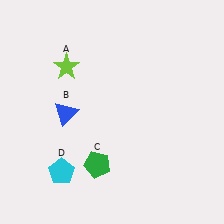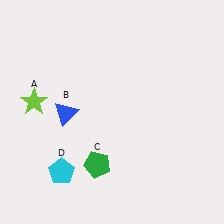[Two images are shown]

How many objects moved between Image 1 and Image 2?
1 object moved between the two images.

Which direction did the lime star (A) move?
The lime star (A) moved down.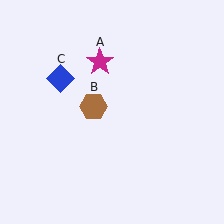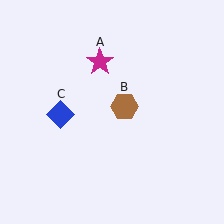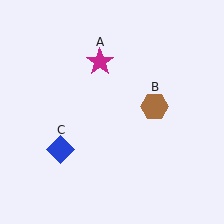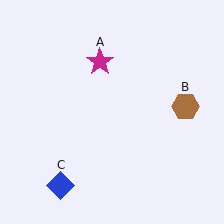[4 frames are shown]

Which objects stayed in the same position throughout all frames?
Magenta star (object A) remained stationary.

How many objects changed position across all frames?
2 objects changed position: brown hexagon (object B), blue diamond (object C).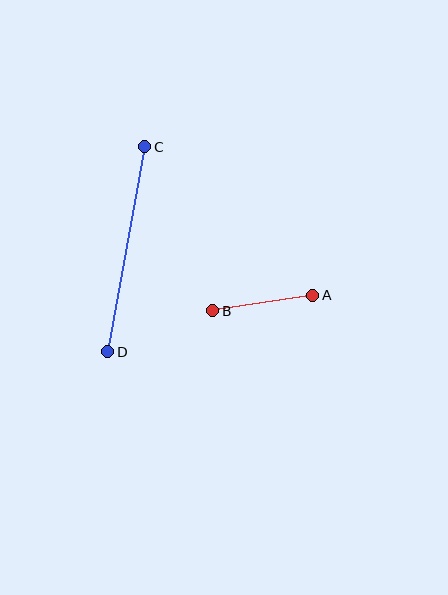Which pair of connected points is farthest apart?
Points C and D are farthest apart.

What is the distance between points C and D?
The distance is approximately 209 pixels.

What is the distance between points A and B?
The distance is approximately 101 pixels.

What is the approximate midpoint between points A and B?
The midpoint is at approximately (263, 303) pixels.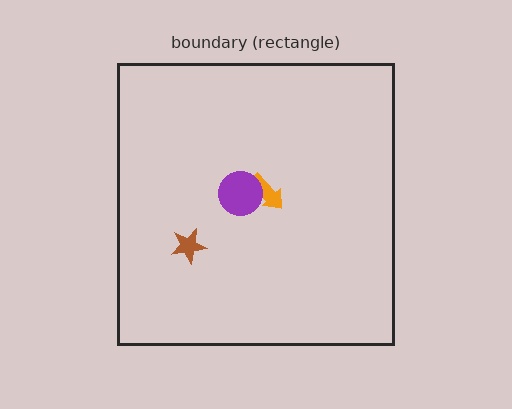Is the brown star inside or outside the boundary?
Inside.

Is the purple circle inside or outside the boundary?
Inside.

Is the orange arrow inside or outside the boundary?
Inside.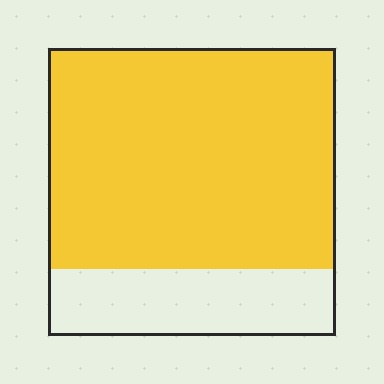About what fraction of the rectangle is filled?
About three quarters (3/4).